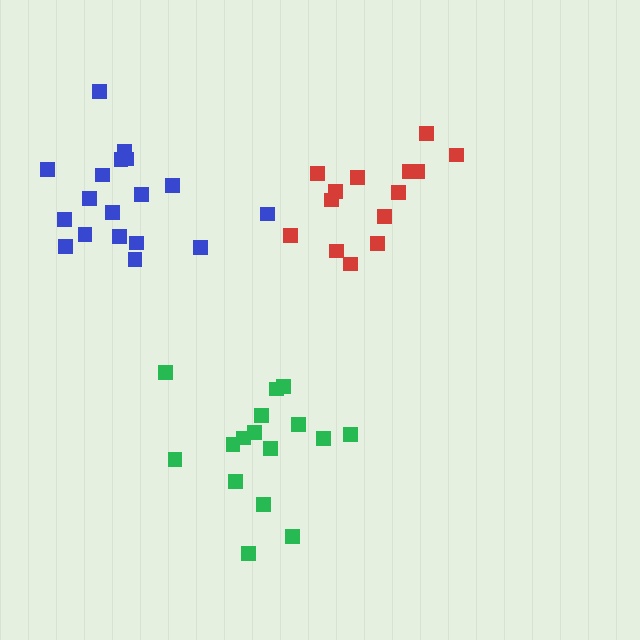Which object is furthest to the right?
The red cluster is rightmost.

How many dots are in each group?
Group 1: 16 dots, Group 2: 14 dots, Group 3: 18 dots (48 total).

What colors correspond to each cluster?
The clusters are colored: green, red, blue.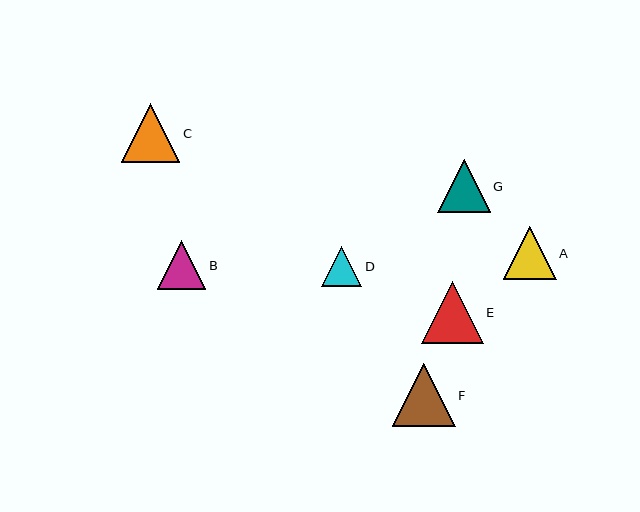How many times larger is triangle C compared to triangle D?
Triangle C is approximately 1.4 times the size of triangle D.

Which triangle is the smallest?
Triangle D is the smallest with a size of approximately 41 pixels.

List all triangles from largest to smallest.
From largest to smallest: F, E, C, A, G, B, D.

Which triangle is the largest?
Triangle F is the largest with a size of approximately 63 pixels.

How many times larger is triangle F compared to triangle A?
Triangle F is approximately 1.2 times the size of triangle A.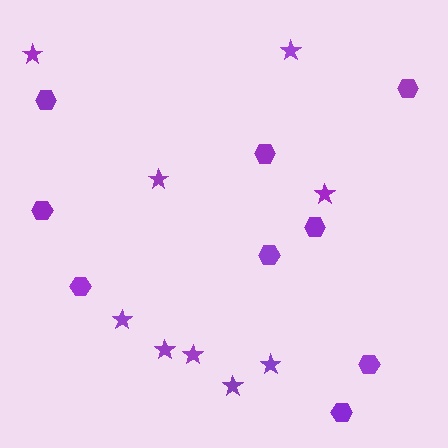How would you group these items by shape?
There are 2 groups: one group of stars (9) and one group of hexagons (9).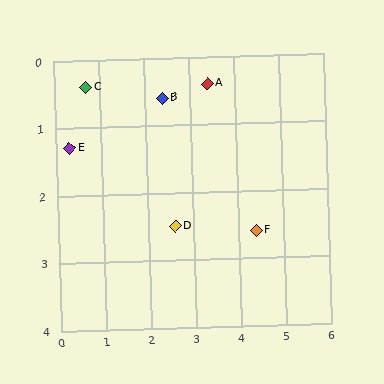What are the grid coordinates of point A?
Point A is at approximately (3.4, 0.4).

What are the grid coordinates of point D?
Point D is at approximately (2.6, 2.5).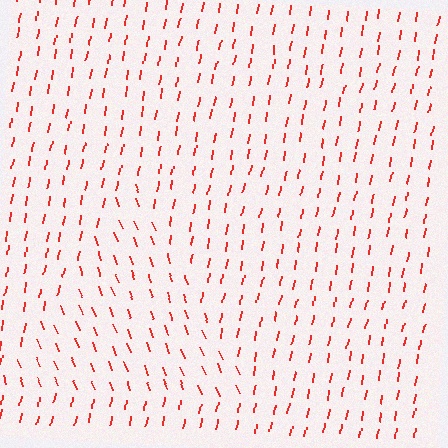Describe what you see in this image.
The image is filled with small red line segments. A triangle region in the image has lines oriented differently from the surrounding lines, creating a visible texture boundary.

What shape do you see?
I see a triangle.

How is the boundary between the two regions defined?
The boundary is defined purely by a change in line orientation (approximately 30 degrees difference). All lines are the same color and thickness.